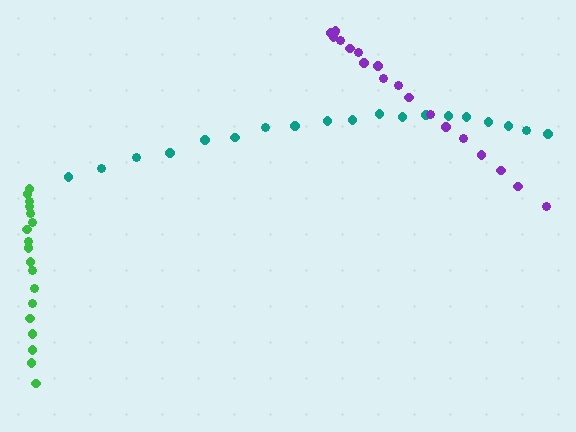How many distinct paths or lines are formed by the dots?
There are 3 distinct paths.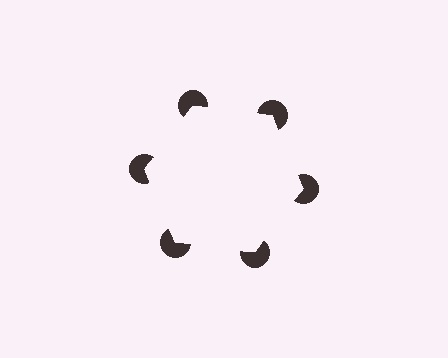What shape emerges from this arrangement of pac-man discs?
An illusory hexagon — its edges are inferred from the aligned wedge cuts in the pac-man discs, not physically drawn.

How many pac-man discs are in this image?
There are 6 — one at each vertex of the illusory hexagon.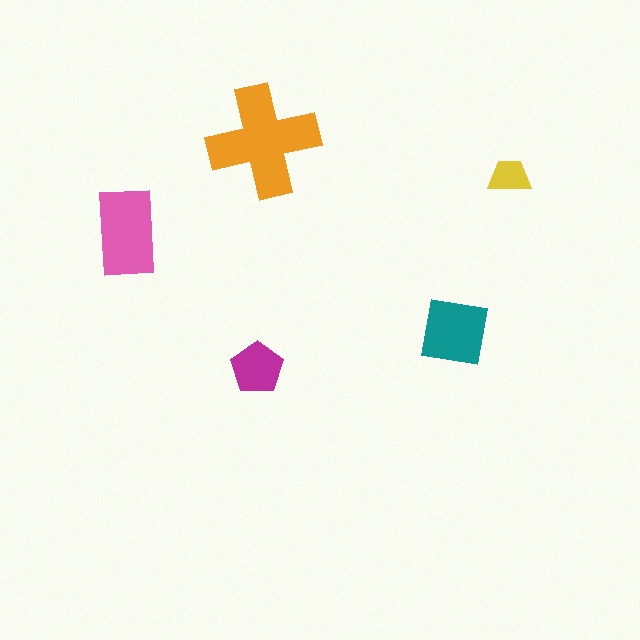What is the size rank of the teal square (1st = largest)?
3rd.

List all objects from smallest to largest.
The yellow trapezoid, the magenta pentagon, the teal square, the pink rectangle, the orange cross.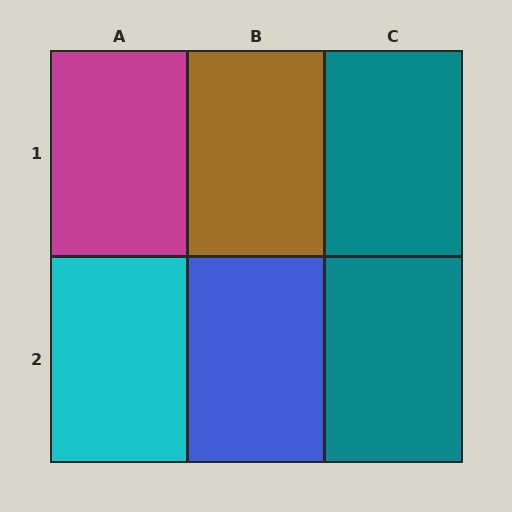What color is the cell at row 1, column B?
Brown.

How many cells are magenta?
1 cell is magenta.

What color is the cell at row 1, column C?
Teal.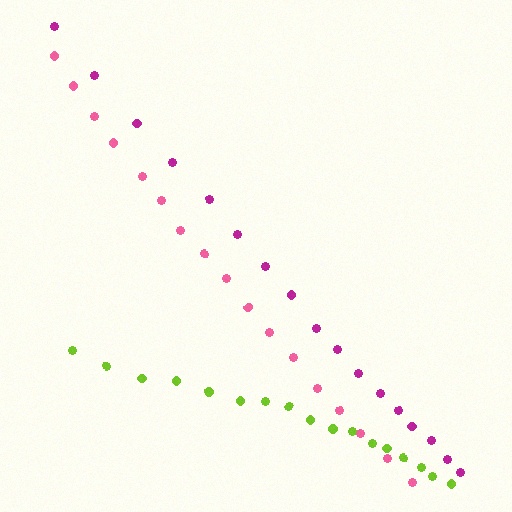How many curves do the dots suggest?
There are 3 distinct paths.